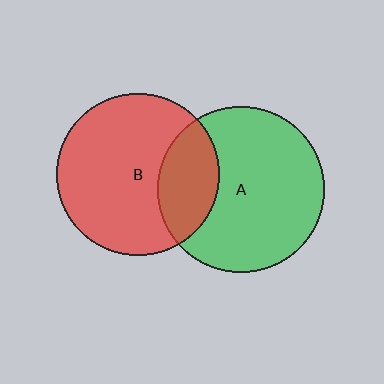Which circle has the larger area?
Circle A (green).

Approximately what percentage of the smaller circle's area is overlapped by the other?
Approximately 25%.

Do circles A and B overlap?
Yes.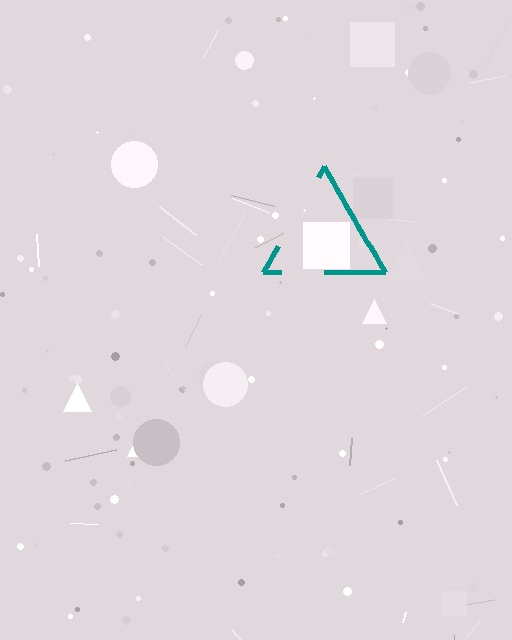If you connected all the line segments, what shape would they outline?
They would outline a triangle.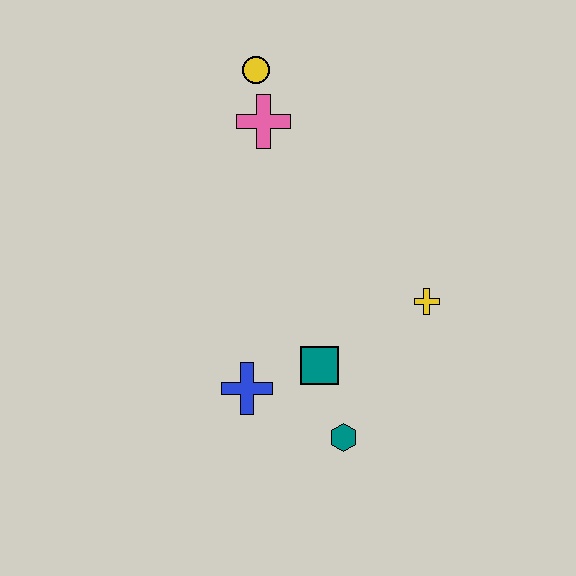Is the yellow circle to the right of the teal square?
No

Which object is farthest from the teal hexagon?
The yellow circle is farthest from the teal hexagon.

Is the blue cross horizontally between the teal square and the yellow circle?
No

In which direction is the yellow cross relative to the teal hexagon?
The yellow cross is above the teal hexagon.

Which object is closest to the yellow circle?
The pink cross is closest to the yellow circle.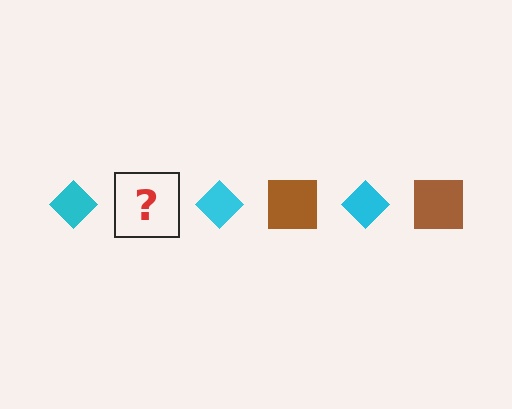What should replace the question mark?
The question mark should be replaced with a brown square.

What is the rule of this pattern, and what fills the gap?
The rule is that the pattern alternates between cyan diamond and brown square. The gap should be filled with a brown square.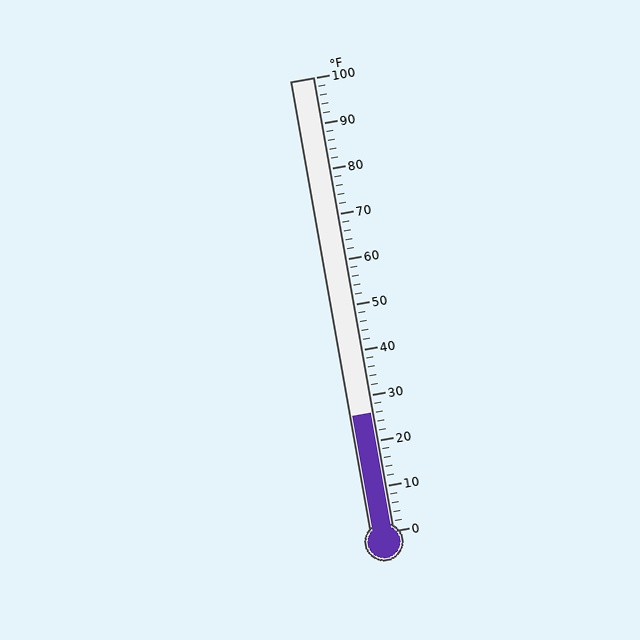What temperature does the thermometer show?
The thermometer shows approximately 26°F.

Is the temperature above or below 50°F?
The temperature is below 50°F.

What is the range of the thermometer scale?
The thermometer scale ranges from 0°F to 100°F.